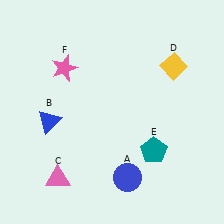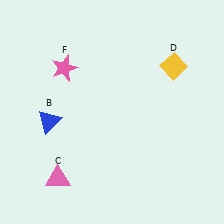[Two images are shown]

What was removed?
The blue circle (A), the teal pentagon (E) were removed in Image 2.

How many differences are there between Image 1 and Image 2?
There are 2 differences between the two images.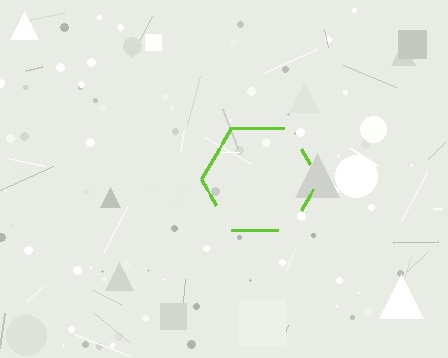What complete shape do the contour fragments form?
The contour fragments form a hexagon.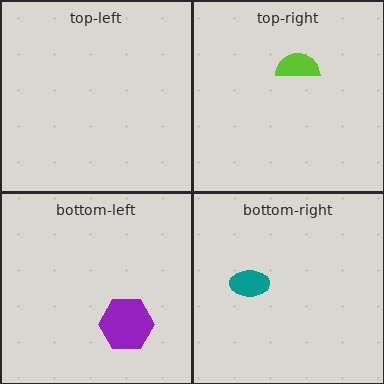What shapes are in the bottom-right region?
The teal ellipse.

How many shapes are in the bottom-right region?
1.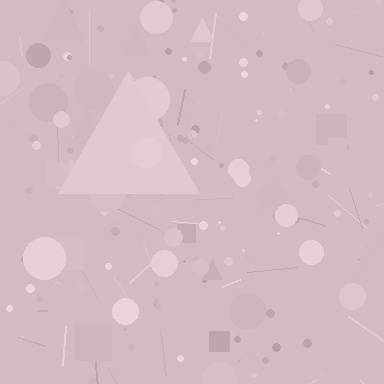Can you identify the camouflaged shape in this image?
The camouflaged shape is a triangle.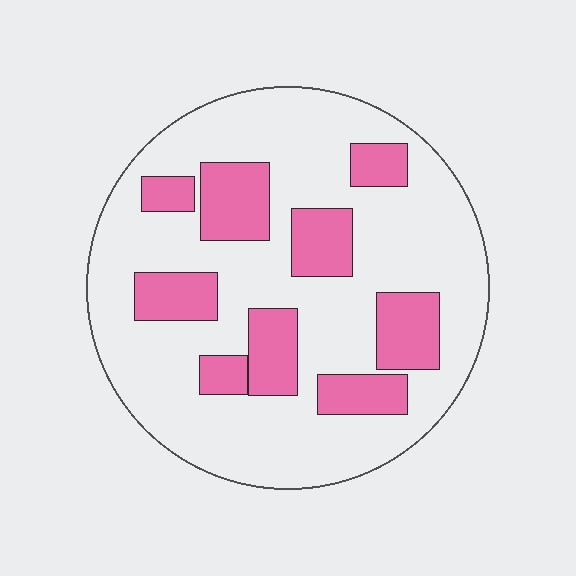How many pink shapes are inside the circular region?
9.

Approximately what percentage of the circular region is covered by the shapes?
Approximately 25%.